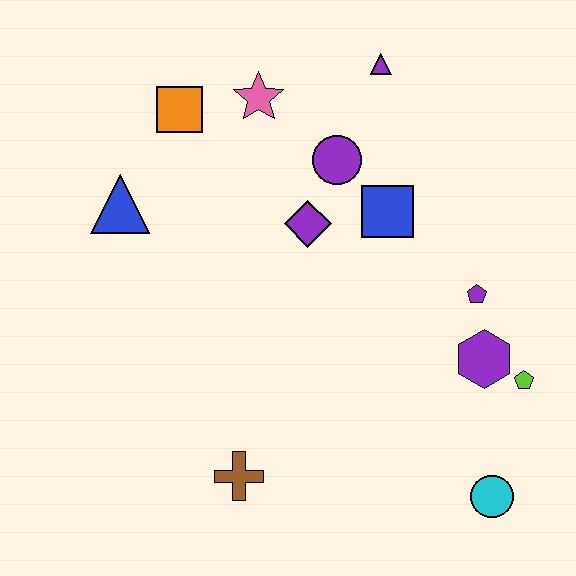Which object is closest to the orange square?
The pink star is closest to the orange square.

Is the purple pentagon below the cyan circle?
No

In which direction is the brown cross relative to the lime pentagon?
The brown cross is to the left of the lime pentagon.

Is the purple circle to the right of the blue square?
No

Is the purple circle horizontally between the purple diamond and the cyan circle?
Yes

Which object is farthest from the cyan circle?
The orange square is farthest from the cyan circle.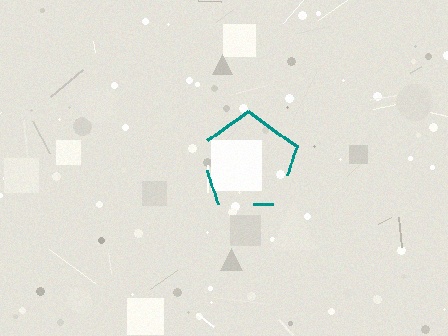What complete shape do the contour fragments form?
The contour fragments form a pentagon.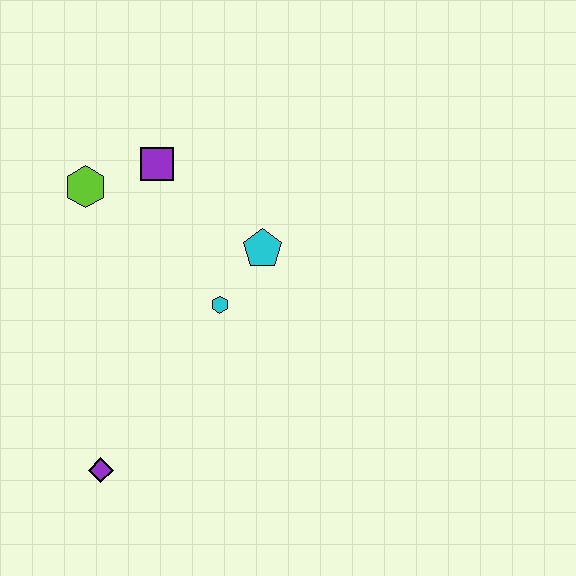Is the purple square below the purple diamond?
No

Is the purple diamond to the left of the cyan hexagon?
Yes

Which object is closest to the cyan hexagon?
The cyan pentagon is closest to the cyan hexagon.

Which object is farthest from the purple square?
The purple diamond is farthest from the purple square.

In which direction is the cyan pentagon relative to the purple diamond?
The cyan pentagon is above the purple diamond.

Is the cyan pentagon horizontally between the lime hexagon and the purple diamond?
No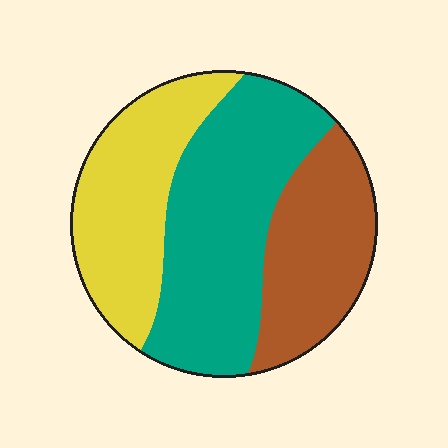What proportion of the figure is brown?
Brown covers roughly 25% of the figure.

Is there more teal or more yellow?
Teal.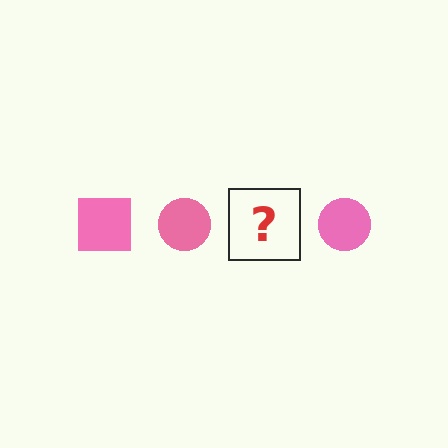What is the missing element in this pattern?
The missing element is a pink square.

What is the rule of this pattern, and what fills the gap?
The rule is that the pattern cycles through square, circle shapes in pink. The gap should be filled with a pink square.